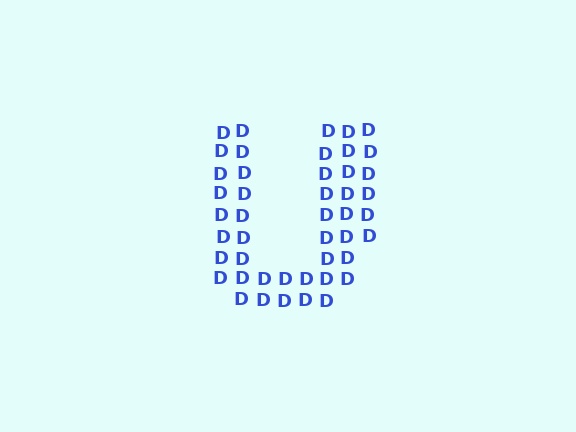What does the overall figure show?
The overall figure shows the letter U.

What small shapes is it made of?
It is made of small letter D's.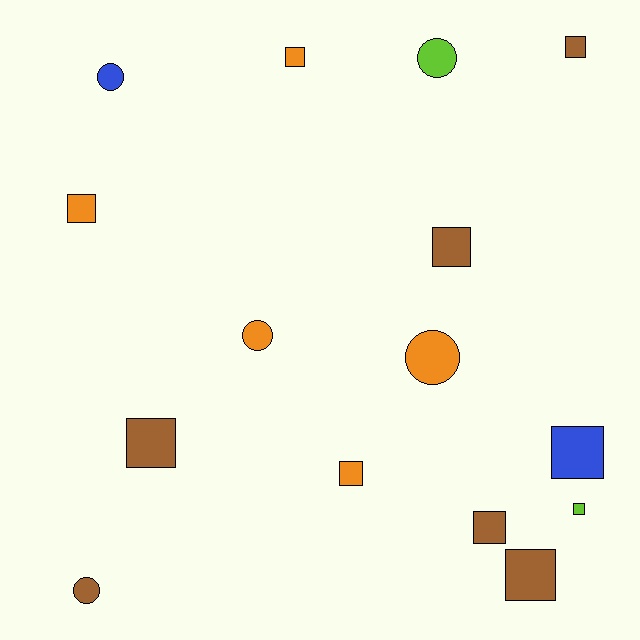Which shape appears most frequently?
Square, with 10 objects.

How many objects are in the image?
There are 15 objects.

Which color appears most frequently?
Brown, with 6 objects.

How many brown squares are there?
There are 5 brown squares.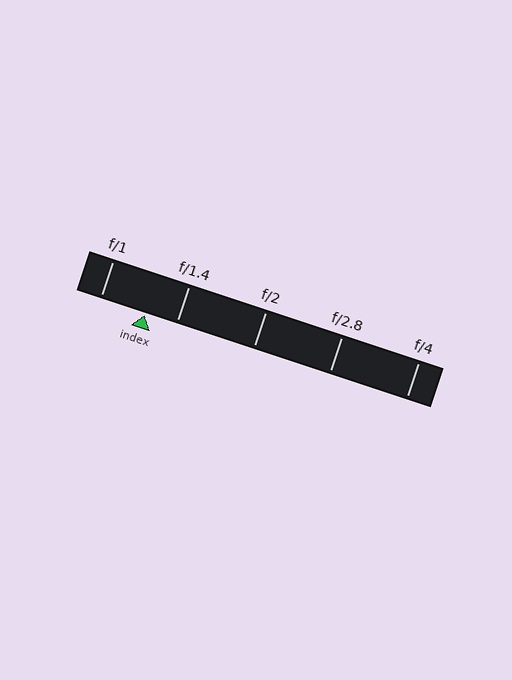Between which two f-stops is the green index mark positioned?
The index mark is between f/1 and f/1.4.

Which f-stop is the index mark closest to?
The index mark is closest to f/1.4.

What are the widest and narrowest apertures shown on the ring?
The widest aperture shown is f/1 and the narrowest is f/4.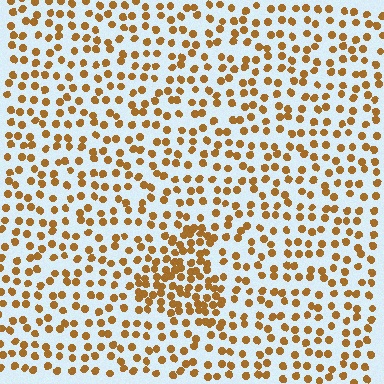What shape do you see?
I see a triangle.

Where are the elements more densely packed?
The elements are more densely packed inside the triangle boundary.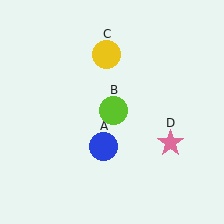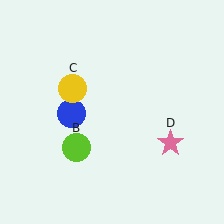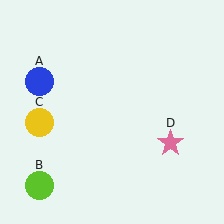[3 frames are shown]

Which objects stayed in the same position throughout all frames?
Pink star (object D) remained stationary.